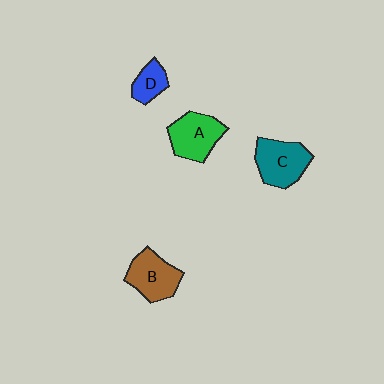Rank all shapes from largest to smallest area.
From largest to smallest: C (teal), A (green), B (brown), D (blue).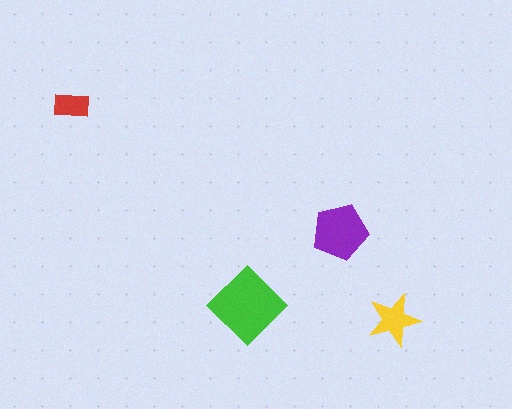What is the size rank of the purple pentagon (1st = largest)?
2nd.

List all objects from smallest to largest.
The red rectangle, the yellow star, the purple pentagon, the green diamond.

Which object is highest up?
The red rectangle is topmost.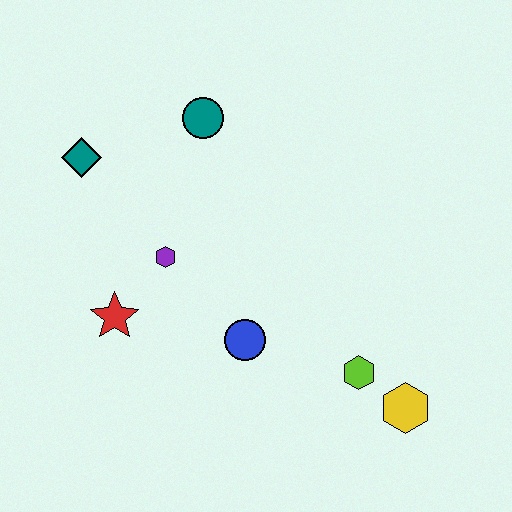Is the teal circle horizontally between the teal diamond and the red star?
No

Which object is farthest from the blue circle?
The teal diamond is farthest from the blue circle.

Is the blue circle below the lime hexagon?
No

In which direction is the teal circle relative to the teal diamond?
The teal circle is to the right of the teal diamond.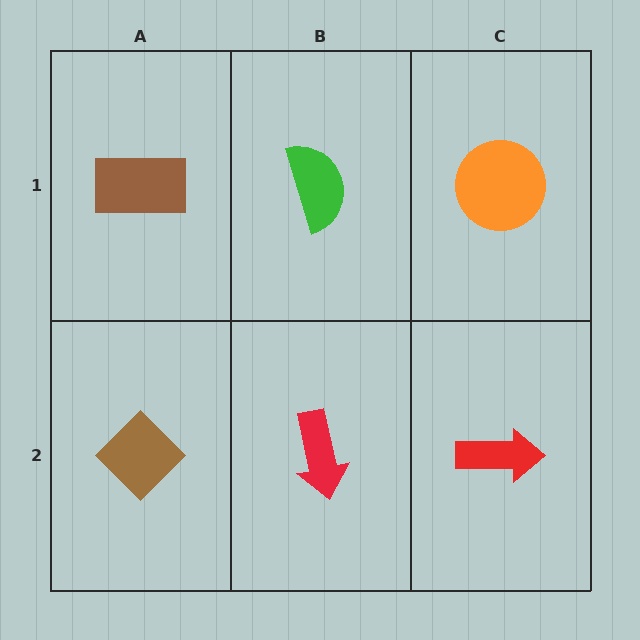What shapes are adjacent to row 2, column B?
A green semicircle (row 1, column B), a brown diamond (row 2, column A), a red arrow (row 2, column C).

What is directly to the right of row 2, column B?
A red arrow.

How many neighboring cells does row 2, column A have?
2.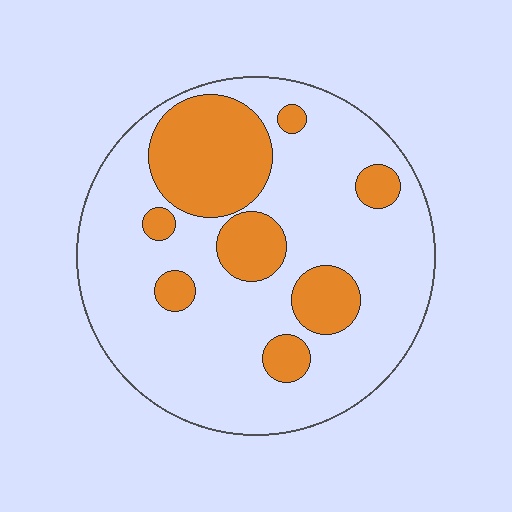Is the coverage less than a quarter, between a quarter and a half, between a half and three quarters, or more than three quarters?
Between a quarter and a half.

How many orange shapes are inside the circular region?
8.